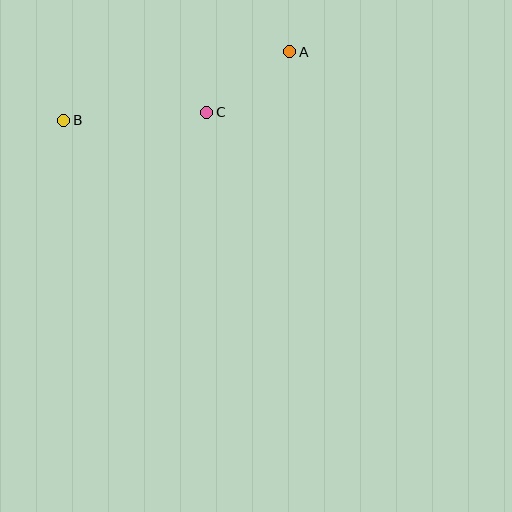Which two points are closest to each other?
Points A and C are closest to each other.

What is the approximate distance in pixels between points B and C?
The distance between B and C is approximately 143 pixels.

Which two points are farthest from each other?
Points A and B are farthest from each other.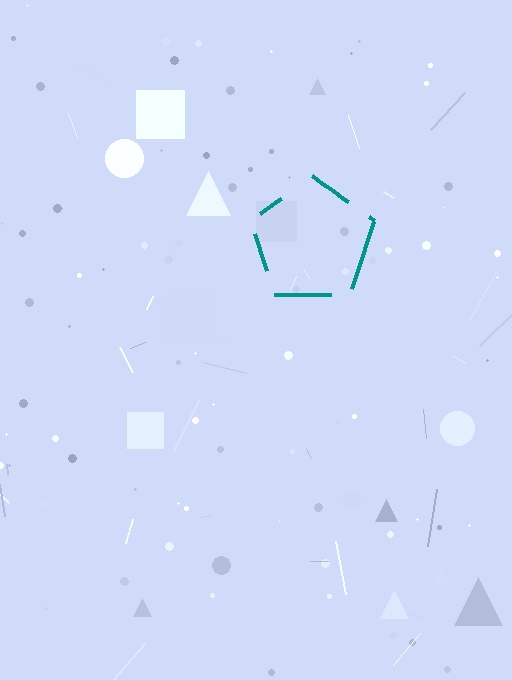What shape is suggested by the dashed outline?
The dashed outline suggests a pentagon.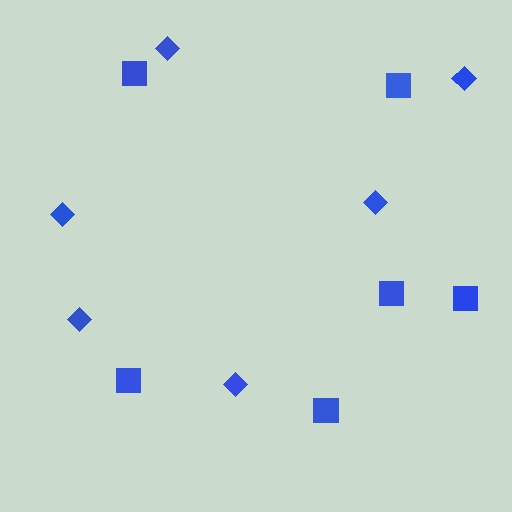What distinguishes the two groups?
There are 2 groups: one group of diamonds (6) and one group of squares (6).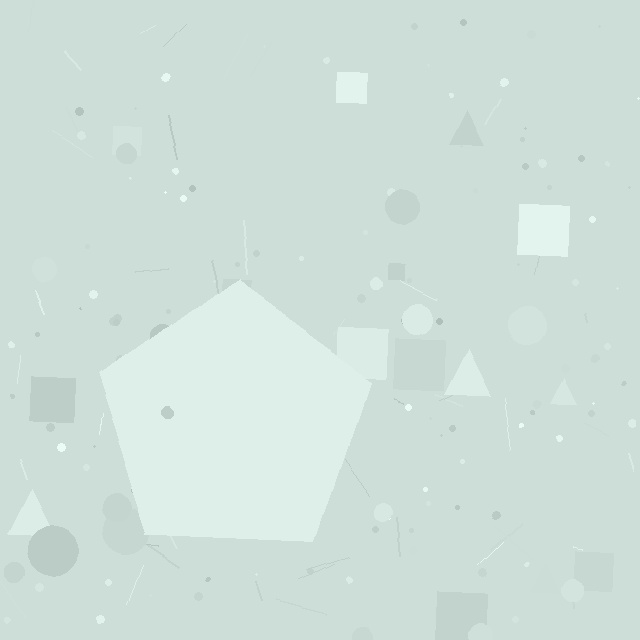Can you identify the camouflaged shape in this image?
The camouflaged shape is a pentagon.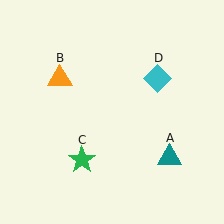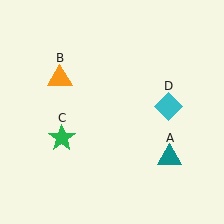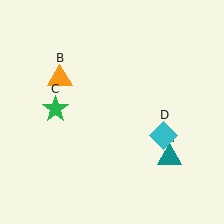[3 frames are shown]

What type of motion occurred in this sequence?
The green star (object C), cyan diamond (object D) rotated clockwise around the center of the scene.